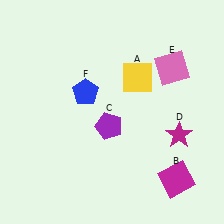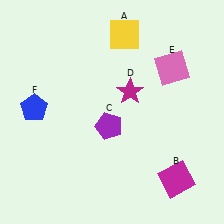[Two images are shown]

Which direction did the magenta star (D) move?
The magenta star (D) moved left.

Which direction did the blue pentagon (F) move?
The blue pentagon (F) moved left.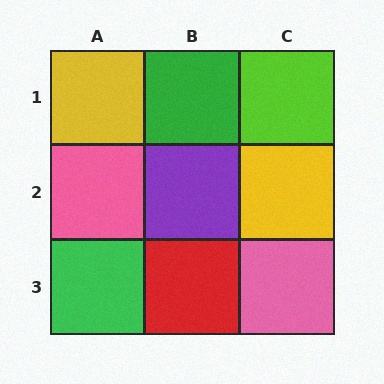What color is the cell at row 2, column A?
Pink.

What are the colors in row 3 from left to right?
Green, red, pink.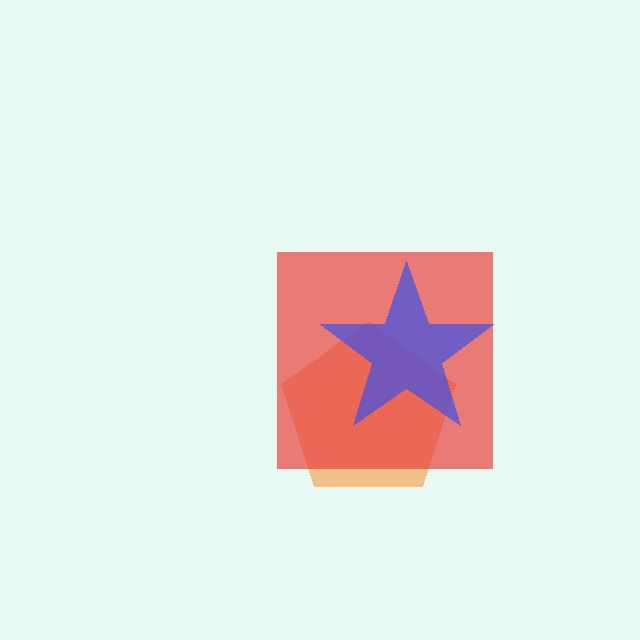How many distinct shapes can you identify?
There are 3 distinct shapes: an orange pentagon, a red square, a blue star.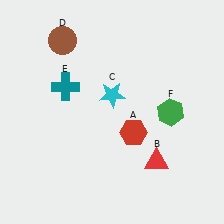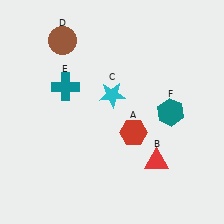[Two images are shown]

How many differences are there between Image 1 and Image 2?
There is 1 difference between the two images.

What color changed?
The hexagon (F) changed from green in Image 1 to teal in Image 2.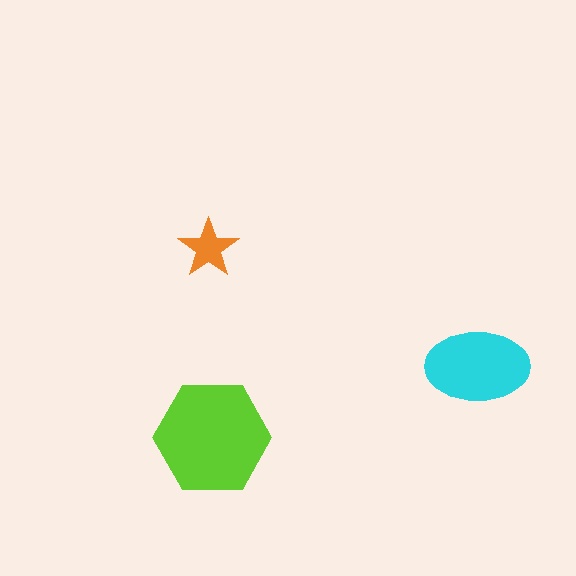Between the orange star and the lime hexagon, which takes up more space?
The lime hexagon.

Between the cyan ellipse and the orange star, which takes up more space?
The cyan ellipse.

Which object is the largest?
The lime hexagon.